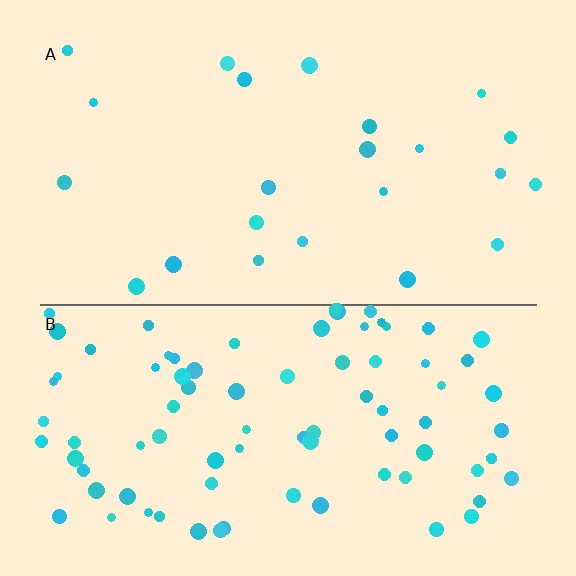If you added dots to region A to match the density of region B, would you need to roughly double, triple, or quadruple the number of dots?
Approximately quadruple.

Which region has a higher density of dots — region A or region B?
B (the bottom).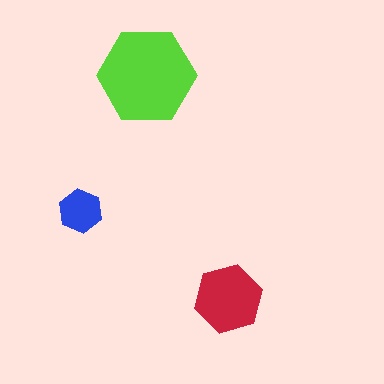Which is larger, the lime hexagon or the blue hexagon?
The lime one.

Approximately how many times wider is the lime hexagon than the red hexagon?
About 1.5 times wider.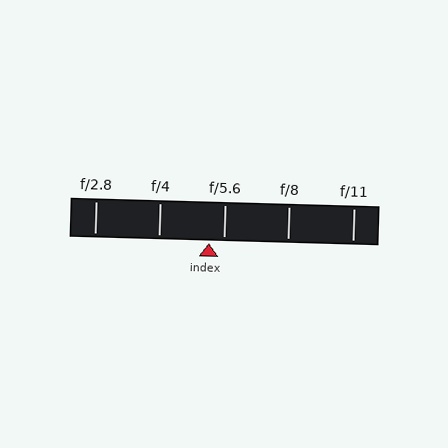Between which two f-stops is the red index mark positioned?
The index mark is between f/4 and f/5.6.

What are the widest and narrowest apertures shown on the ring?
The widest aperture shown is f/2.8 and the narrowest is f/11.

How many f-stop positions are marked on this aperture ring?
There are 5 f-stop positions marked.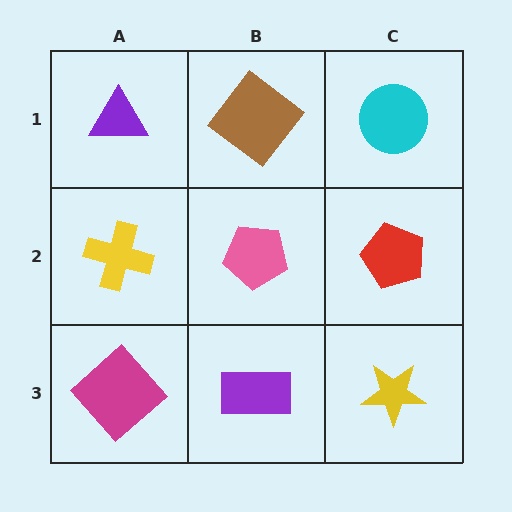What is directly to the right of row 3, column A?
A purple rectangle.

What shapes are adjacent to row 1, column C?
A red pentagon (row 2, column C), a brown diamond (row 1, column B).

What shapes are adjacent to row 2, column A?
A purple triangle (row 1, column A), a magenta diamond (row 3, column A), a pink pentagon (row 2, column B).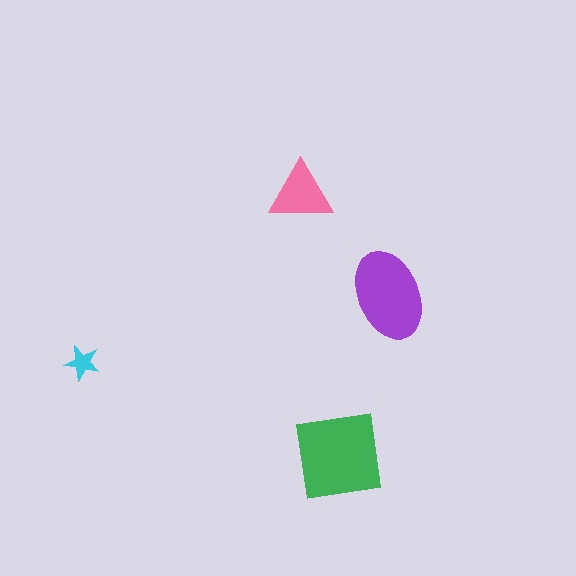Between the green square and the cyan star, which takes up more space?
The green square.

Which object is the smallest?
The cyan star.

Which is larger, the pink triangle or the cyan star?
The pink triangle.